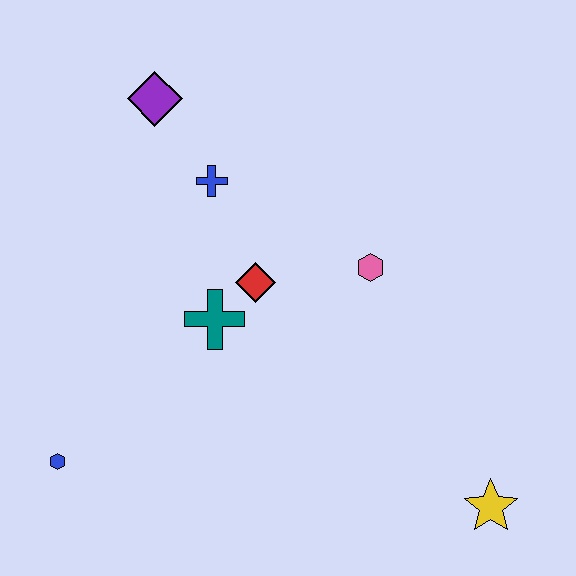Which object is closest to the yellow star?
The pink hexagon is closest to the yellow star.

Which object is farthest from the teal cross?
The yellow star is farthest from the teal cross.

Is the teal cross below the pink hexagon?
Yes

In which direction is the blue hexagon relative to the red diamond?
The blue hexagon is to the left of the red diamond.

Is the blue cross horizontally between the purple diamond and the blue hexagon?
No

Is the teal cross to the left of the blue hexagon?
No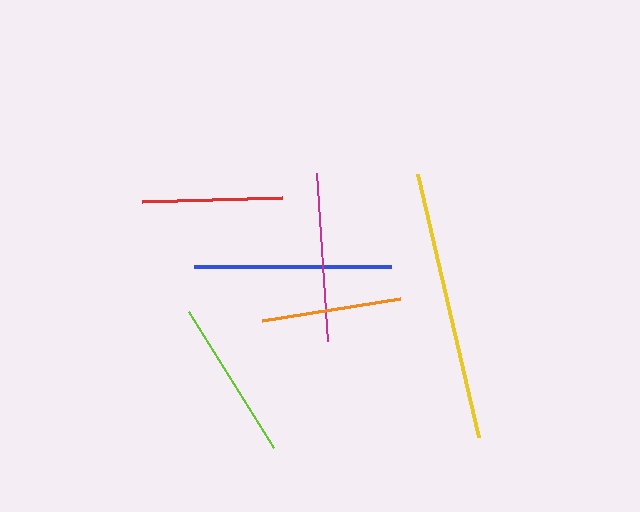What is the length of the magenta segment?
The magenta segment is approximately 168 pixels long.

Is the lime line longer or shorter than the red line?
The lime line is longer than the red line.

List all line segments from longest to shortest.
From longest to shortest: yellow, blue, magenta, lime, red, orange.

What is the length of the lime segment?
The lime segment is approximately 161 pixels long.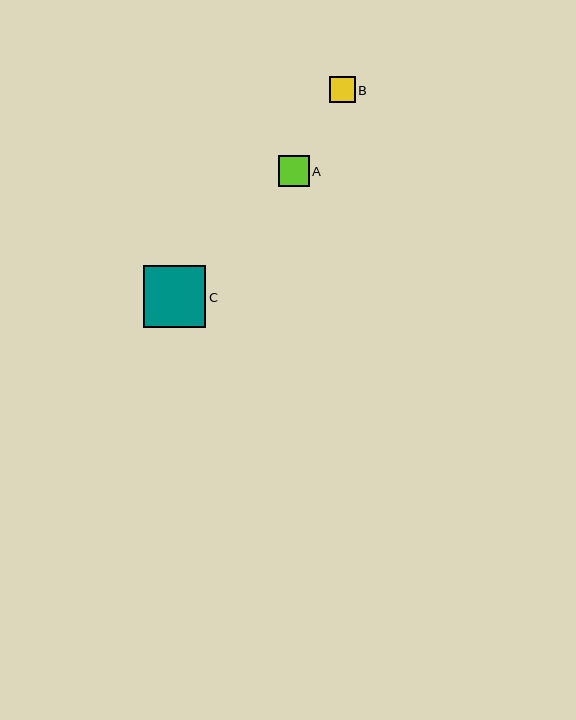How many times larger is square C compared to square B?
Square C is approximately 2.4 times the size of square B.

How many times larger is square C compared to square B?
Square C is approximately 2.4 times the size of square B.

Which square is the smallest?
Square B is the smallest with a size of approximately 26 pixels.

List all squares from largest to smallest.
From largest to smallest: C, A, B.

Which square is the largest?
Square C is the largest with a size of approximately 62 pixels.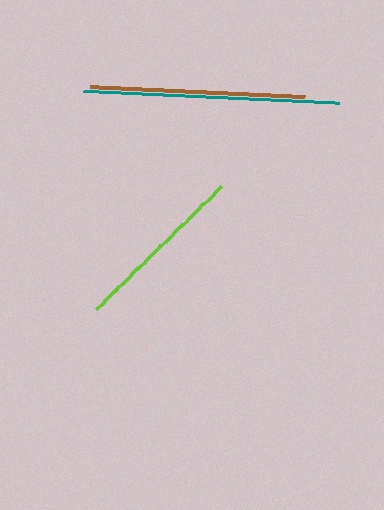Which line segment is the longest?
The teal line is the longest at approximately 255 pixels.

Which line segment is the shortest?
The lime line is the shortest at approximately 175 pixels.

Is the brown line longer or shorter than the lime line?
The brown line is longer than the lime line.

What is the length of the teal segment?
The teal segment is approximately 255 pixels long.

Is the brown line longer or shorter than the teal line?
The teal line is longer than the brown line.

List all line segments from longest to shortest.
From longest to shortest: teal, brown, lime.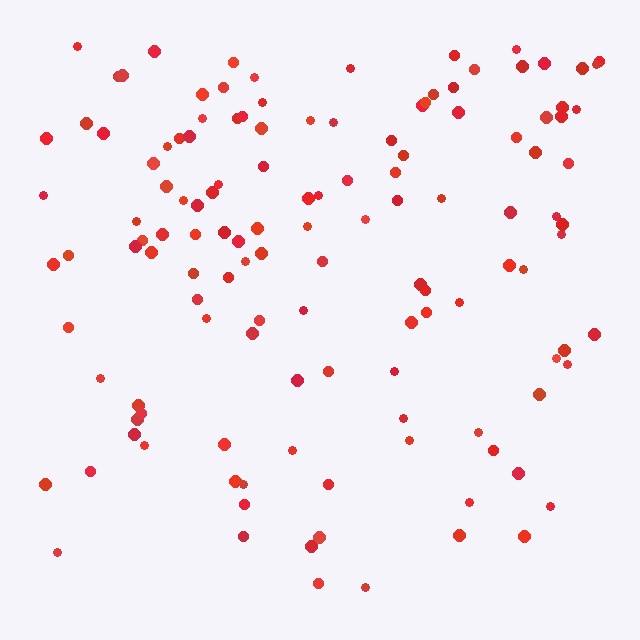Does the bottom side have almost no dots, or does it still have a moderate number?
Still a moderate number, just noticeably fewer than the top.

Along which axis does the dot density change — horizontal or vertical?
Vertical.